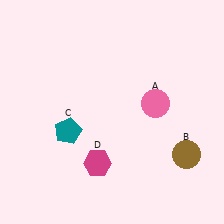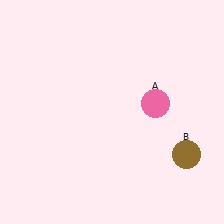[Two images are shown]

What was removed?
The teal pentagon (C), the magenta hexagon (D) were removed in Image 2.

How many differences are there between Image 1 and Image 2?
There are 2 differences between the two images.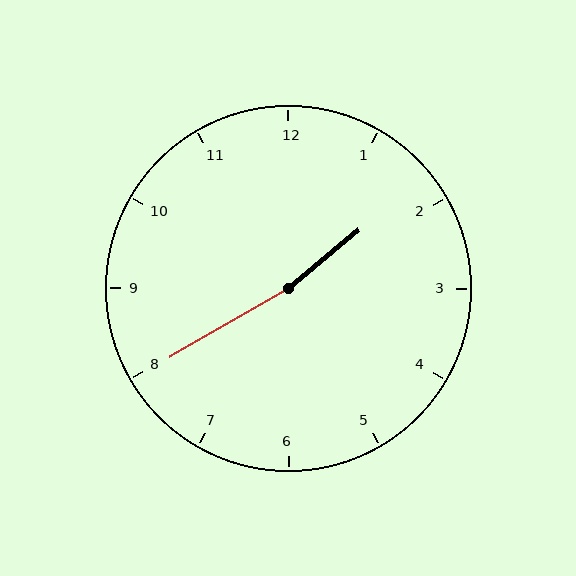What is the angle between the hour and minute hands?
Approximately 170 degrees.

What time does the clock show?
1:40.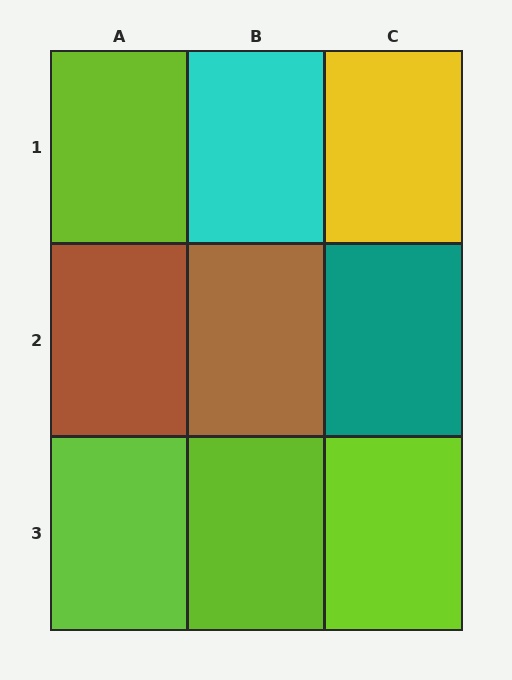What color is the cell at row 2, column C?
Teal.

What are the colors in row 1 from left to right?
Lime, cyan, yellow.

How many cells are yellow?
1 cell is yellow.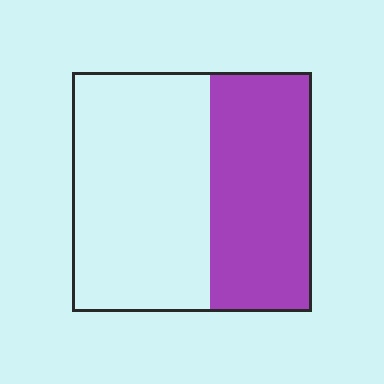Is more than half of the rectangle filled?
No.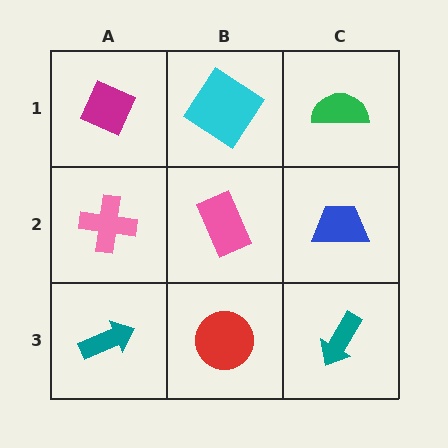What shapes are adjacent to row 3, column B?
A pink rectangle (row 2, column B), a teal arrow (row 3, column A), a teal arrow (row 3, column C).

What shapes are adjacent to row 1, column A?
A pink cross (row 2, column A), a cyan diamond (row 1, column B).